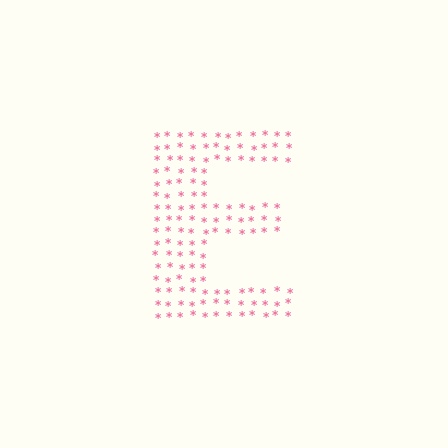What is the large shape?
The large shape is the letter E.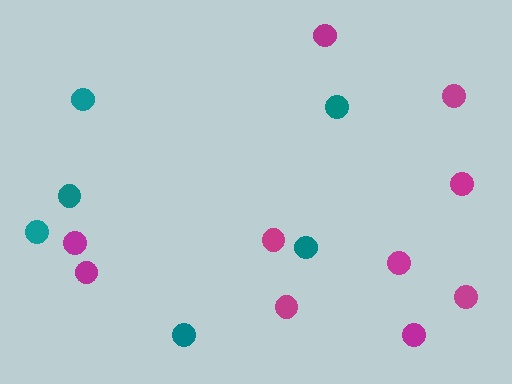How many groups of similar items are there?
There are 2 groups: one group of teal circles (6) and one group of magenta circles (10).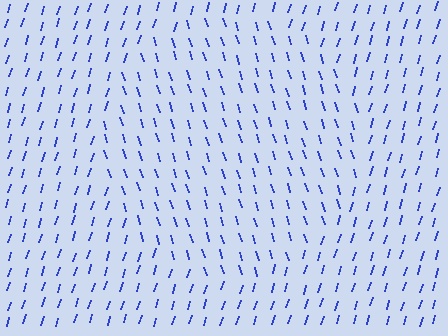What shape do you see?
I see a circle.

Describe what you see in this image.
The image is filled with small blue line segments. A circle region in the image has lines oriented differently from the surrounding lines, creating a visible texture boundary.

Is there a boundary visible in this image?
Yes, there is a texture boundary formed by a change in line orientation.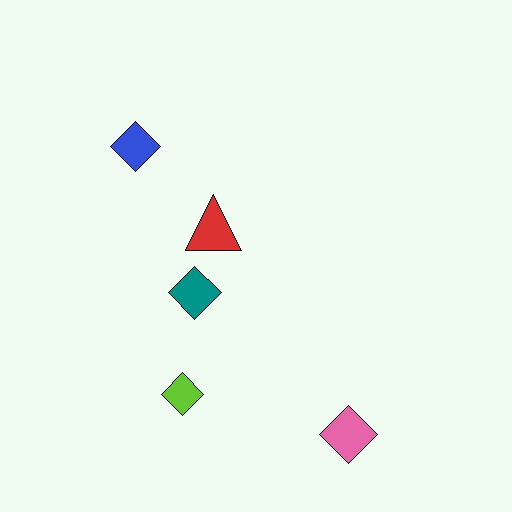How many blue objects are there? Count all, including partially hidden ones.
There is 1 blue object.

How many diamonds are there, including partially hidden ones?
There are 4 diamonds.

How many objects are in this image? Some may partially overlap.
There are 5 objects.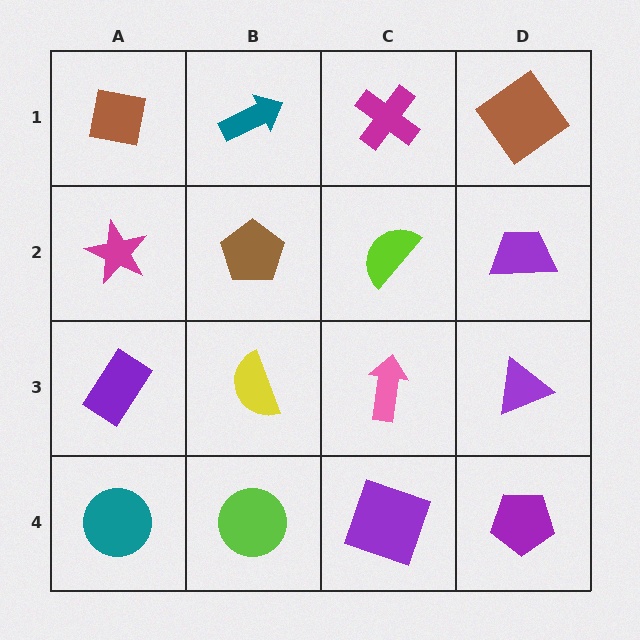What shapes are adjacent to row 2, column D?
A brown diamond (row 1, column D), a purple triangle (row 3, column D), a lime semicircle (row 2, column C).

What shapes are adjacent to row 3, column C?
A lime semicircle (row 2, column C), a purple square (row 4, column C), a yellow semicircle (row 3, column B), a purple triangle (row 3, column D).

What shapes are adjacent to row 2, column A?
A brown square (row 1, column A), a purple rectangle (row 3, column A), a brown pentagon (row 2, column B).